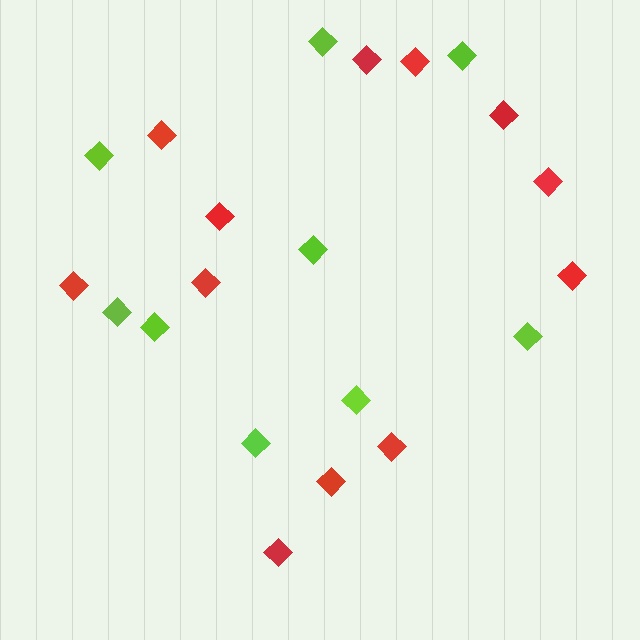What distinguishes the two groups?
There are 2 groups: one group of red diamonds (12) and one group of lime diamonds (9).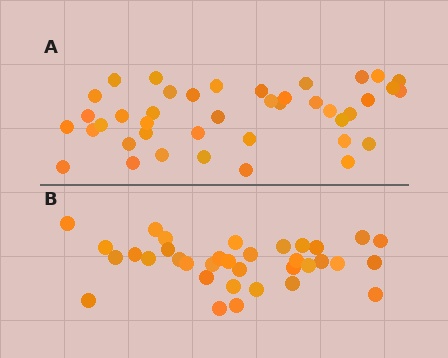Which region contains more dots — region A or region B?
Region A (the top region) has more dots.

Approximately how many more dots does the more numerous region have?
Region A has about 6 more dots than region B.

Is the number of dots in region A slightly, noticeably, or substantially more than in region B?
Region A has only slightly more — the two regions are fairly close. The ratio is roughly 1.2 to 1.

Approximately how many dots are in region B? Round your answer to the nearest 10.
About 40 dots. (The exact count is 35, which rounds to 40.)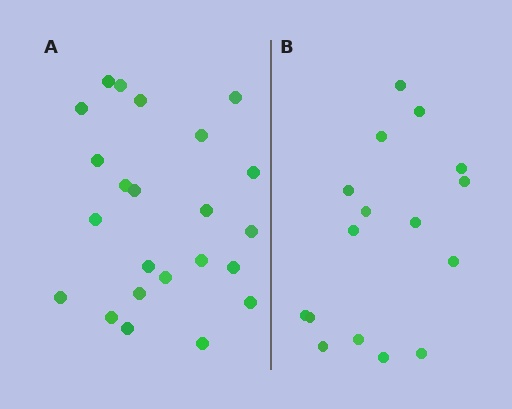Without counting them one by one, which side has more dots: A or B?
Region A (the left region) has more dots.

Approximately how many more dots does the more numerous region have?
Region A has roughly 8 or so more dots than region B.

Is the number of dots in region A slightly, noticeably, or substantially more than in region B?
Region A has noticeably more, but not dramatically so. The ratio is roughly 1.4 to 1.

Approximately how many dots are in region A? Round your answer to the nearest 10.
About 20 dots. (The exact count is 23, which rounds to 20.)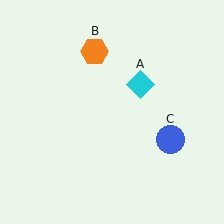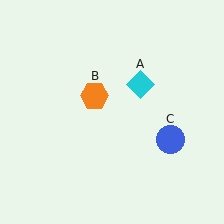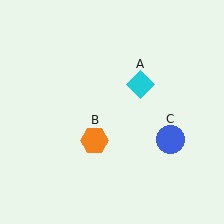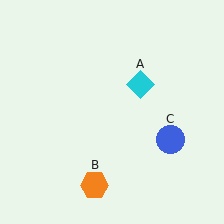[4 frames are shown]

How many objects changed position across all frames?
1 object changed position: orange hexagon (object B).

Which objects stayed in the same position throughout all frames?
Cyan diamond (object A) and blue circle (object C) remained stationary.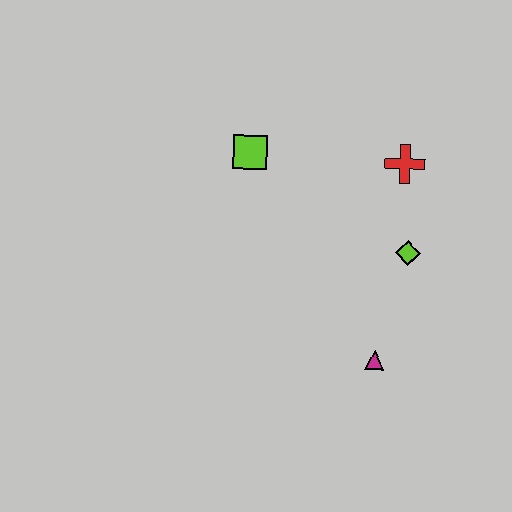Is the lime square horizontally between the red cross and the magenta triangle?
No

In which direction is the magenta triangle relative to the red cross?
The magenta triangle is below the red cross.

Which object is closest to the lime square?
The red cross is closest to the lime square.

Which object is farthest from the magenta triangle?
The lime square is farthest from the magenta triangle.